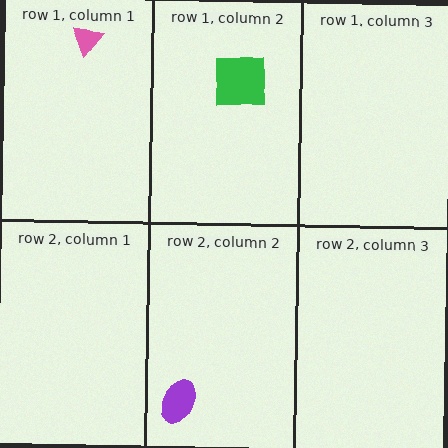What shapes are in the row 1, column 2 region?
The green square.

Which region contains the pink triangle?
The row 1, column 1 region.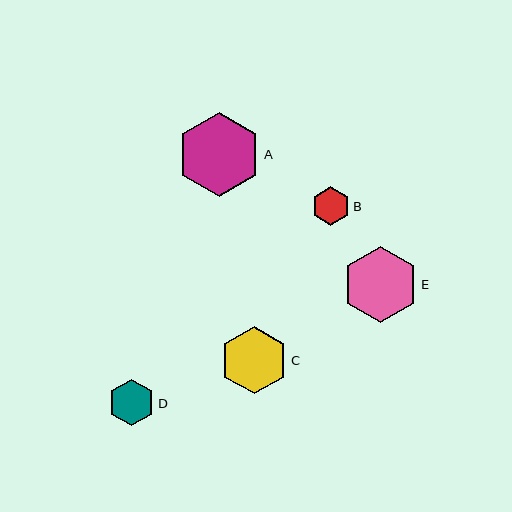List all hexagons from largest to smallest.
From largest to smallest: A, E, C, D, B.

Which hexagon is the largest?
Hexagon A is the largest with a size of approximately 84 pixels.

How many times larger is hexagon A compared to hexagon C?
Hexagon A is approximately 1.2 times the size of hexagon C.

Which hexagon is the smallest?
Hexagon B is the smallest with a size of approximately 39 pixels.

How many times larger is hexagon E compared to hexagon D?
Hexagon E is approximately 1.6 times the size of hexagon D.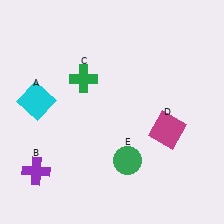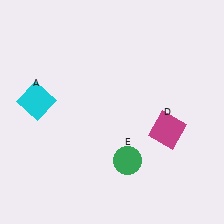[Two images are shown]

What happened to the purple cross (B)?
The purple cross (B) was removed in Image 2. It was in the bottom-left area of Image 1.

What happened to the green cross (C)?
The green cross (C) was removed in Image 2. It was in the top-left area of Image 1.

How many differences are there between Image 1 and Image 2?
There are 2 differences between the two images.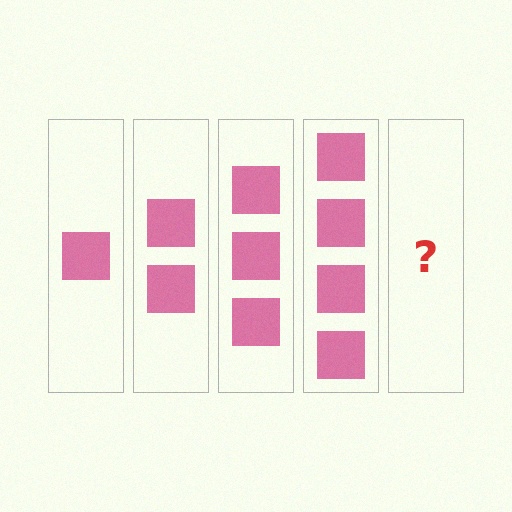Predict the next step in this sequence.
The next step is 5 squares.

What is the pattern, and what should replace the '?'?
The pattern is that each step adds one more square. The '?' should be 5 squares.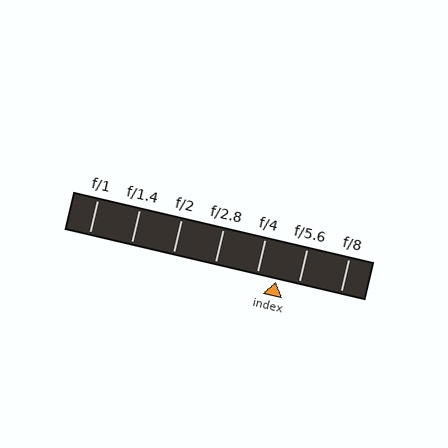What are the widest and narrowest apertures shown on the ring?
The widest aperture shown is f/1 and the narrowest is f/8.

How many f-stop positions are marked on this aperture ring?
There are 7 f-stop positions marked.